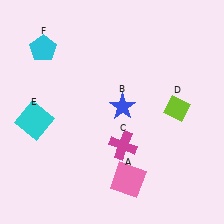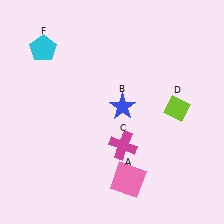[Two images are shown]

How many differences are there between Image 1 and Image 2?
There is 1 difference between the two images.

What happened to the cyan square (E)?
The cyan square (E) was removed in Image 2. It was in the bottom-left area of Image 1.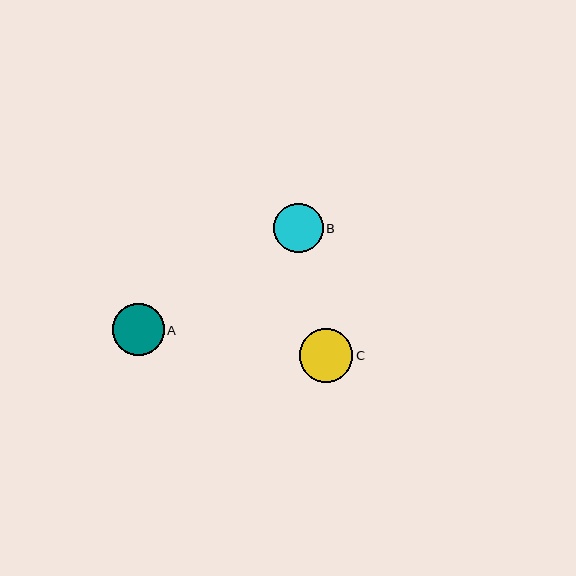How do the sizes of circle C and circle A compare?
Circle C and circle A are approximately the same size.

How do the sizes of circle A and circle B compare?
Circle A and circle B are approximately the same size.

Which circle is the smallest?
Circle B is the smallest with a size of approximately 49 pixels.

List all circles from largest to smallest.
From largest to smallest: C, A, B.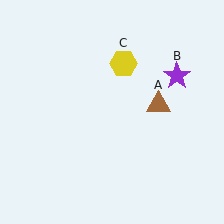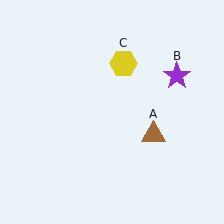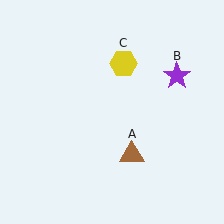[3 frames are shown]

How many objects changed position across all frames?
1 object changed position: brown triangle (object A).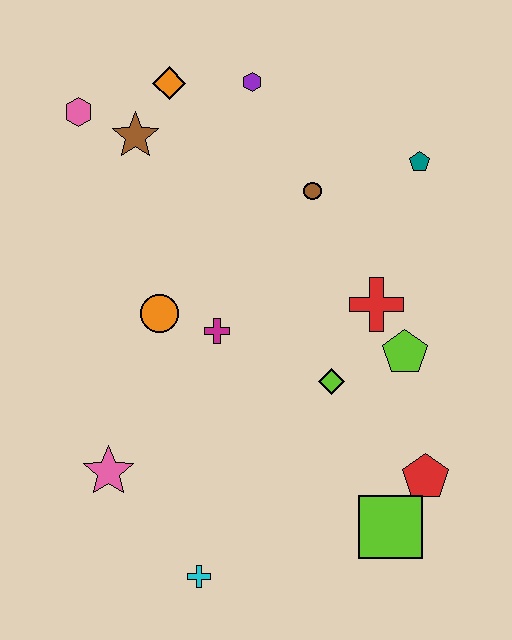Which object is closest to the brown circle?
The teal pentagon is closest to the brown circle.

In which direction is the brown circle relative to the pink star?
The brown circle is above the pink star.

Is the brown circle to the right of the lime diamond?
No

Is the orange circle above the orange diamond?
No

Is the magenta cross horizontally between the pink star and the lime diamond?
Yes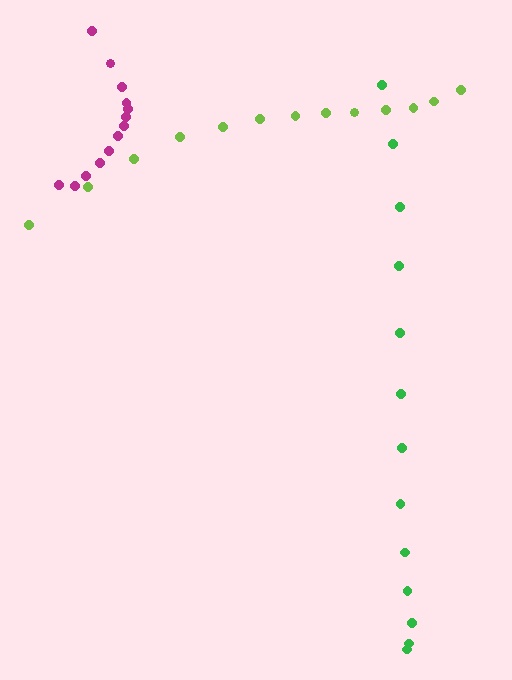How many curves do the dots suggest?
There are 3 distinct paths.